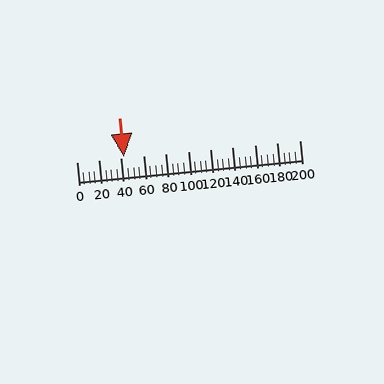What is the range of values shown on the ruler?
The ruler shows values from 0 to 200.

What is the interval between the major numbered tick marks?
The major tick marks are spaced 20 units apart.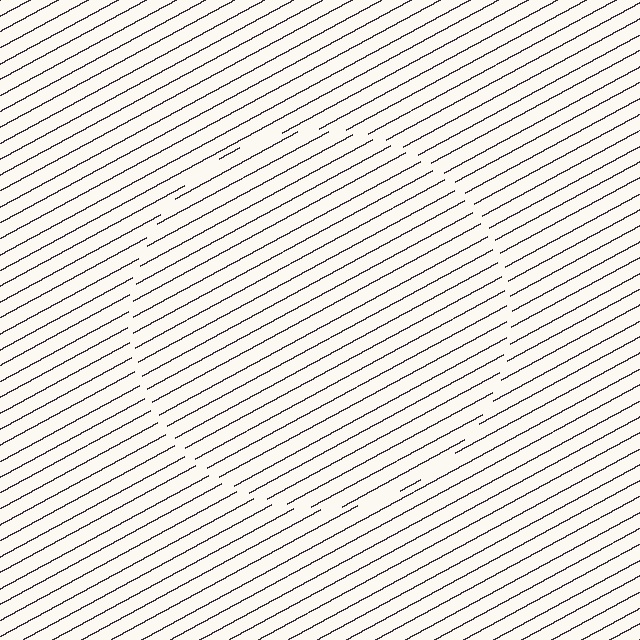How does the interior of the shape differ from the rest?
The interior of the shape contains the same grating, shifted by half a period — the contour is defined by the phase discontinuity where line-ends from the inner and outer gratings abut.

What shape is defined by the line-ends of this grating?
An illusory circle. The interior of the shape contains the same grating, shifted by half a period — the contour is defined by the phase discontinuity where line-ends from the inner and outer gratings abut.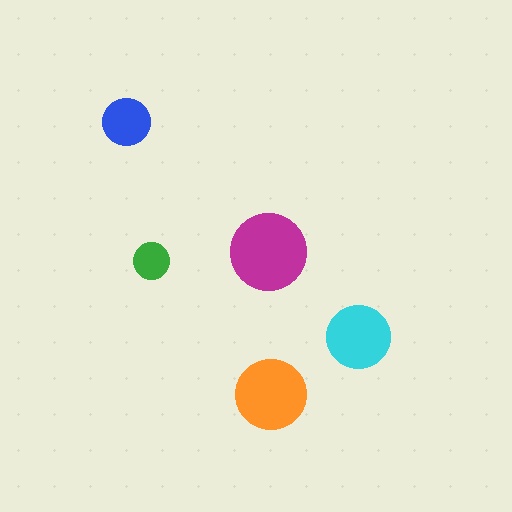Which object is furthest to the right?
The cyan circle is rightmost.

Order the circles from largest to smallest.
the magenta one, the orange one, the cyan one, the blue one, the green one.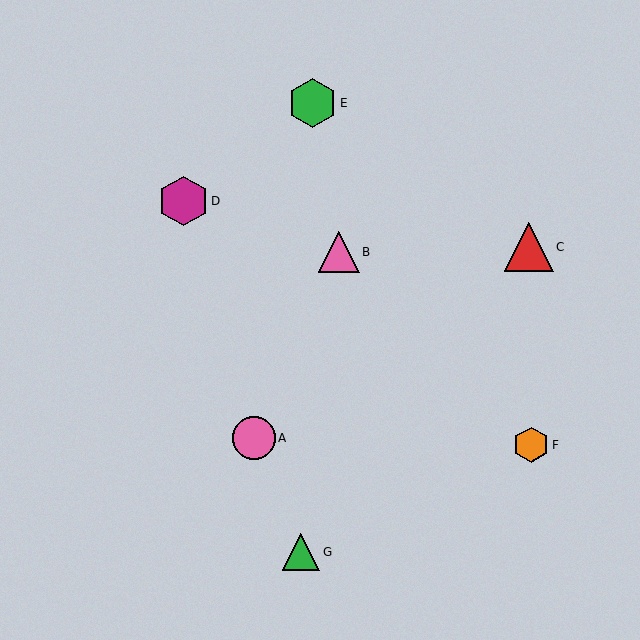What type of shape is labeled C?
Shape C is a red triangle.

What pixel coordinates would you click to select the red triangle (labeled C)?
Click at (529, 247) to select the red triangle C.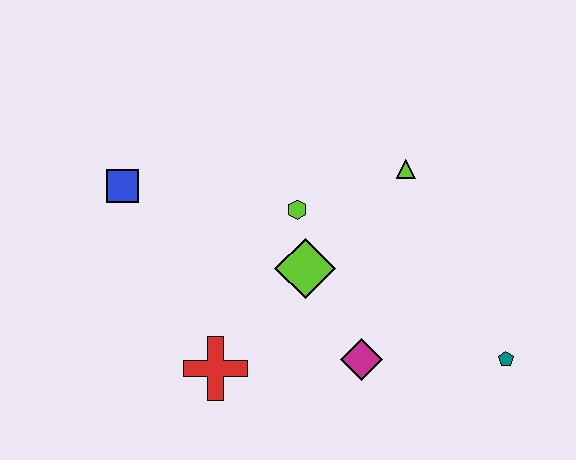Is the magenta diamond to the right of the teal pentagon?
No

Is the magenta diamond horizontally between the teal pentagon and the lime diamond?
Yes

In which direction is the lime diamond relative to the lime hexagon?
The lime diamond is below the lime hexagon.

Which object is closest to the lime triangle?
The lime hexagon is closest to the lime triangle.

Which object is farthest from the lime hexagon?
The teal pentagon is farthest from the lime hexagon.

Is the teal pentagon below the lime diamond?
Yes